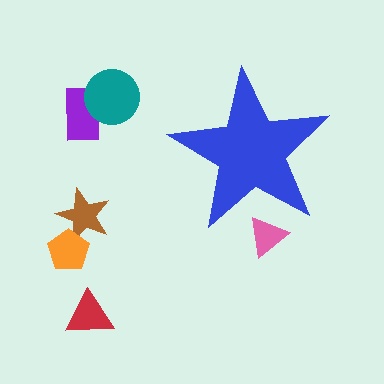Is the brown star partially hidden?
No, the brown star is fully visible.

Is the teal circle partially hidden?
No, the teal circle is fully visible.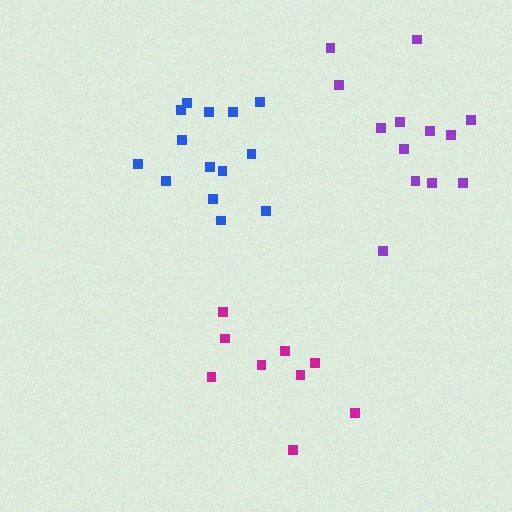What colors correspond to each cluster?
The clusters are colored: blue, magenta, purple.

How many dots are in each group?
Group 1: 14 dots, Group 2: 9 dots, Group 3: 13 dots (36 total).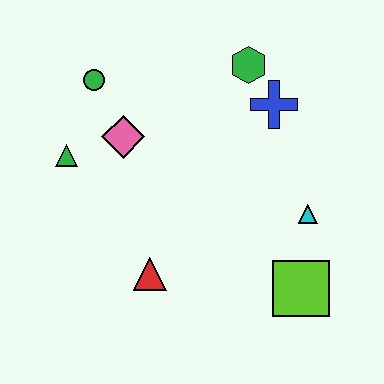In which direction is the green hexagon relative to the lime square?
The green hexagon is above the lime square.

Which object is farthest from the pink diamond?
The lime square is farthest from the pink diamond.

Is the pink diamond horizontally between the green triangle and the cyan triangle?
Yes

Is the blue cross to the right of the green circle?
Yes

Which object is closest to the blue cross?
The green hexagon is closest to the blue cross.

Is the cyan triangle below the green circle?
Yes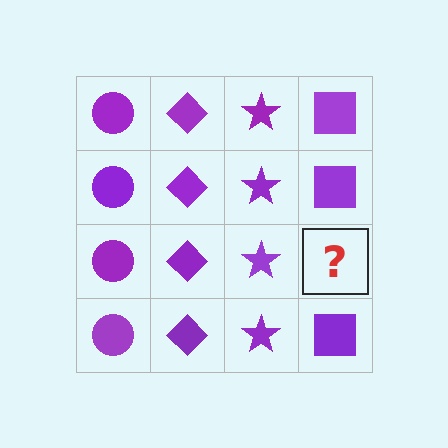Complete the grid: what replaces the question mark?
The question mark should be replaced with a purple square.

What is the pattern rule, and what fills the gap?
The rule is that each column has a consistent shape. The gap should be filled with a purple square.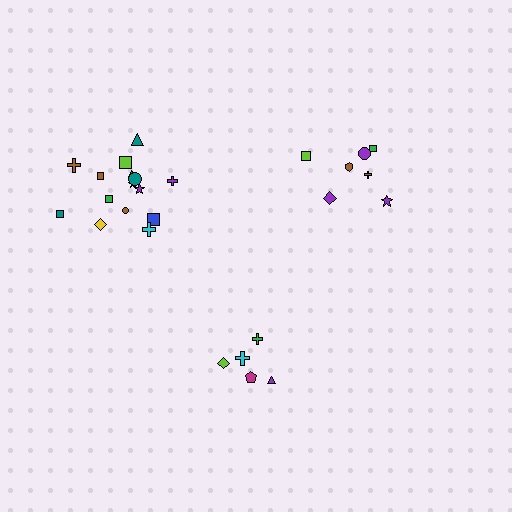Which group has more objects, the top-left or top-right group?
The top-left group.